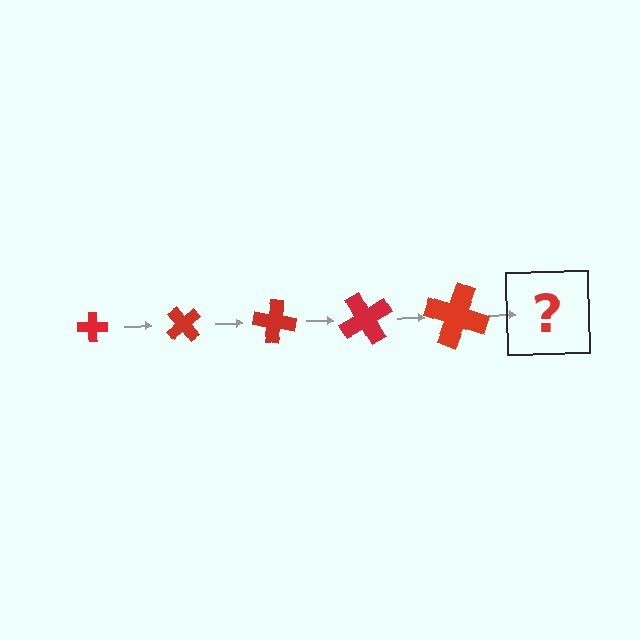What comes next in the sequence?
The next element should be a cross, larger than the previous one and rotated 250 degrees from the start.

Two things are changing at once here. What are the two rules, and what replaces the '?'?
The two rules are that the cross grows larger each step and it rotates 50 degrees each step. The '?' should be a cross, larger than the previous one and rotated 250 degrees from the start.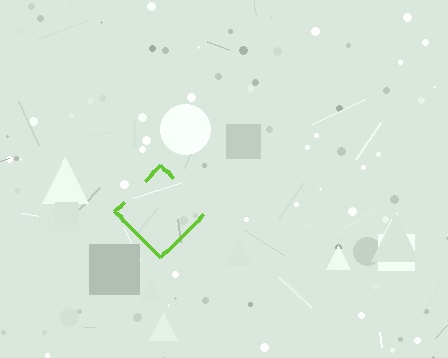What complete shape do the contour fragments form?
The contour fragments form a diamond.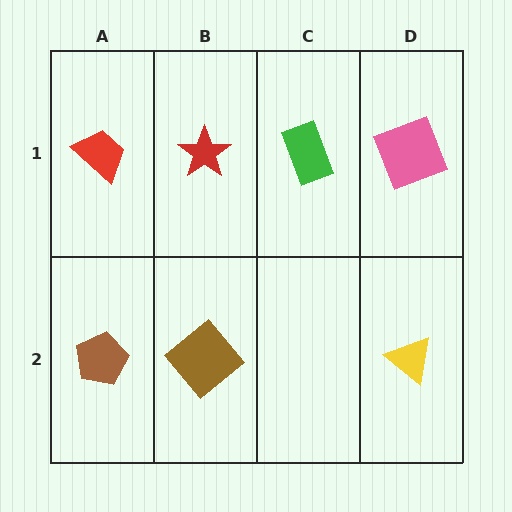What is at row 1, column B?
A red star.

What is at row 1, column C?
A green rectangle.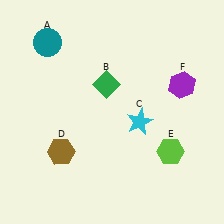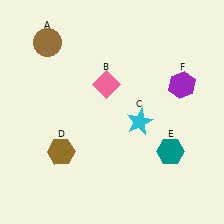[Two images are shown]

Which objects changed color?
A changed from teal to brown. B changed from green to pink. E changed from lime to teal.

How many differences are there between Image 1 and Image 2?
There are 3 differences between the two images.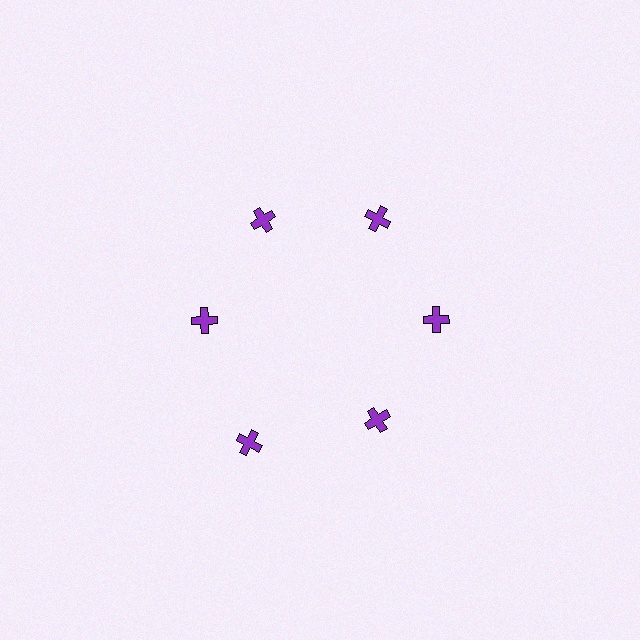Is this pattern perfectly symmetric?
No. The 6 purple crosses are arranged in a ring, but one element near the 7 o'clock position is pushed outward from the center, breaking the 6-fold rotational symmetry.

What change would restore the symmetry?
The symmetry would be restored by moving it inward, back onto the ring so that all 6 crosses sit at equal angles and equal distance from the center.